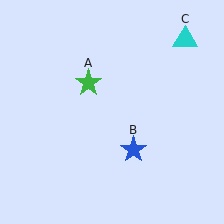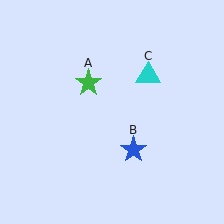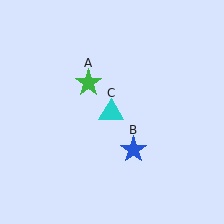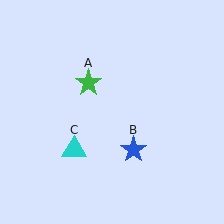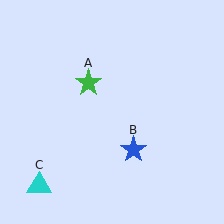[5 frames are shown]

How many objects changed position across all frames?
1 object changed position: cyan triangle (object C).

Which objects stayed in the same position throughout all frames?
Green star (object A) and blue star (object B) remained stationary.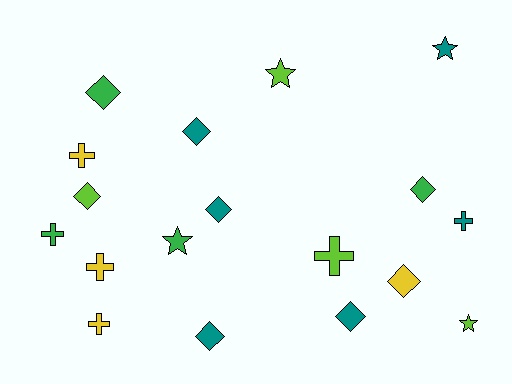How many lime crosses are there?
There is 1 lime cross.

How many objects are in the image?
There are 18 objects.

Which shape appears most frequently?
Diamond, with 8 objects.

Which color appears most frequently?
Teal, with 6 objects.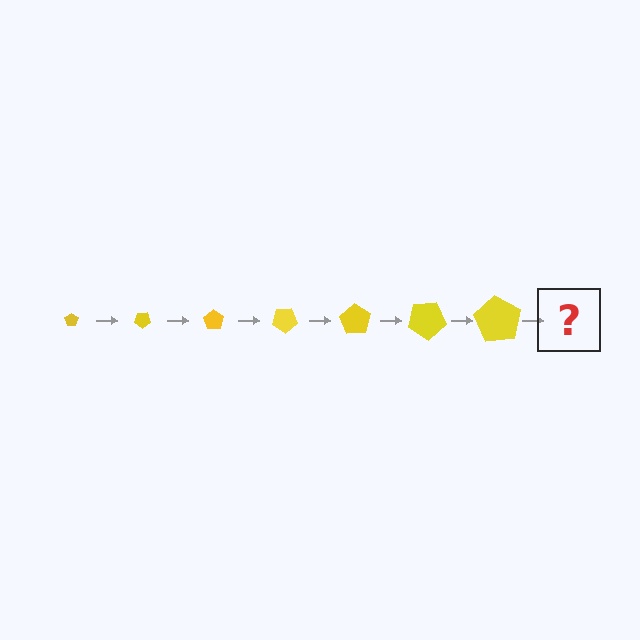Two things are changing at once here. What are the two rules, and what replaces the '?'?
The two rules are that the pentagon grows larger each step and it rotates 35 degrees each step. The '?' should be a pentagon, larger than the previous one and rotated 245 degrees from the start.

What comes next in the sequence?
The next element should be a pentagon, larger than the previous one and rotated 245 degrees from the start.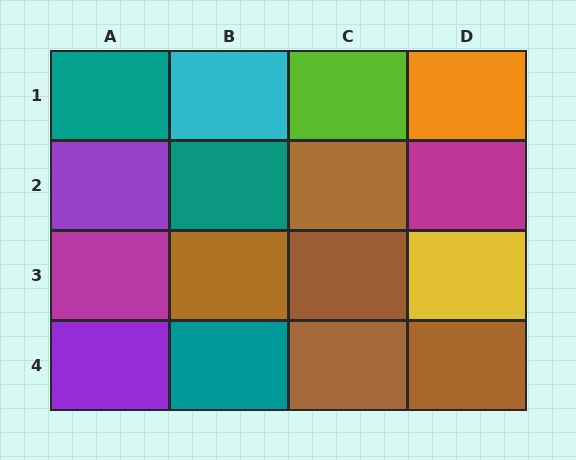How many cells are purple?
2 cells are purple.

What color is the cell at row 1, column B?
Cyan.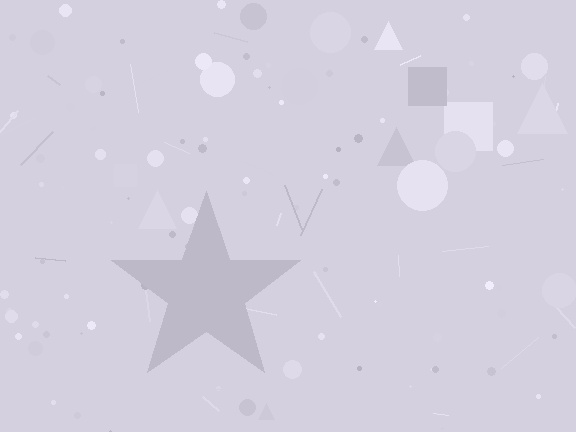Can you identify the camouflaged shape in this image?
The camouflaged shape is a star.